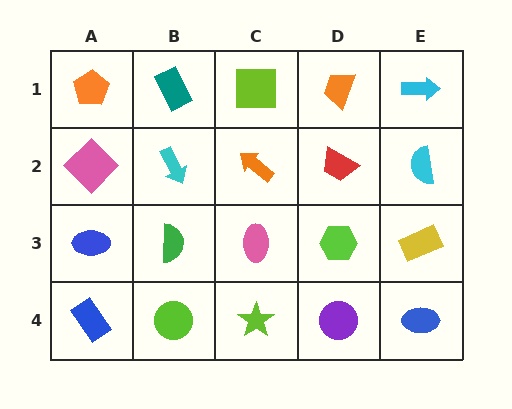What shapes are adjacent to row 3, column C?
An orange arrow (row 2, column C), a lime star (row 4, column C), a green semicircle (row 3, column B), a lime hexagon (row 3, column D).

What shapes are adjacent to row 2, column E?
A cyan arrow (row 1, column E), a yellow rectangle (row 3, column E), a red trapezoid (row 2, column D).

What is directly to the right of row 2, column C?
A red trapezoid.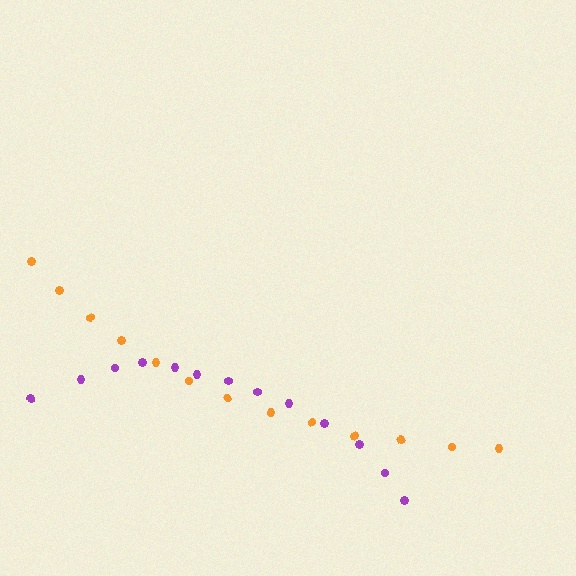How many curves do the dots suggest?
There are 2 distinct paths.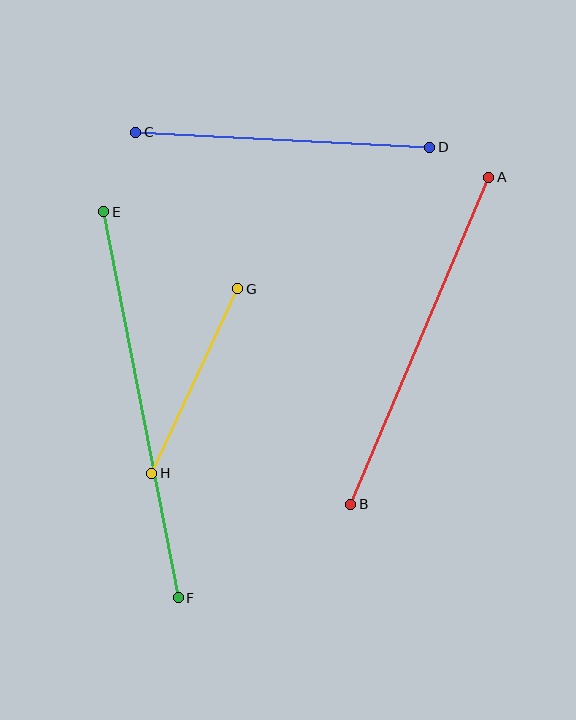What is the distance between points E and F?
The distance is approximately 393 pixels.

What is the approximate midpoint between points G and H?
The midpoint is at approximately (195, 381) pixels.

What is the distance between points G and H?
The distance is approximately 204 pixels.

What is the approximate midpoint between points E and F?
The midpoint is at approximately (141, 405) pixels.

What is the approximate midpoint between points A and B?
The midpoint is at approximately (420, 341) pixels.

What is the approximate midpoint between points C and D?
The midpoint is at approximately (283, 140) pixels.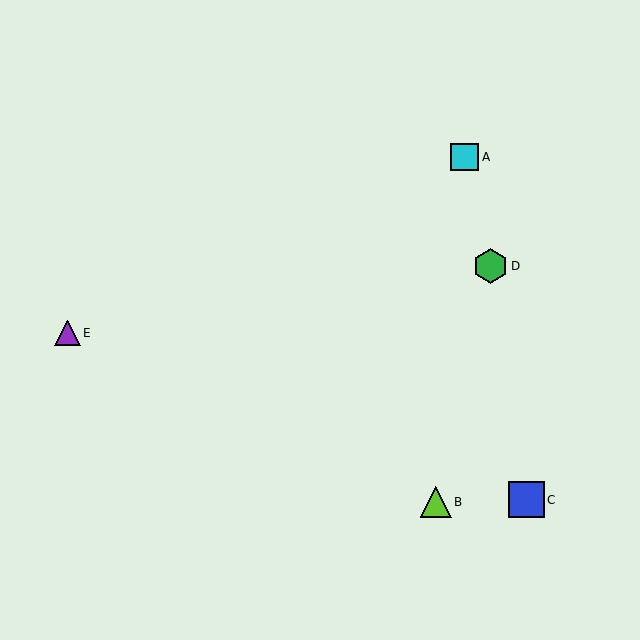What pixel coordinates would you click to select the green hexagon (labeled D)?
Click at (491, 266) to select the green hexagon D.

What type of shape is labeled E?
Shape E is a purple triangle.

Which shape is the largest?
The blue square (labeled C) is the largest.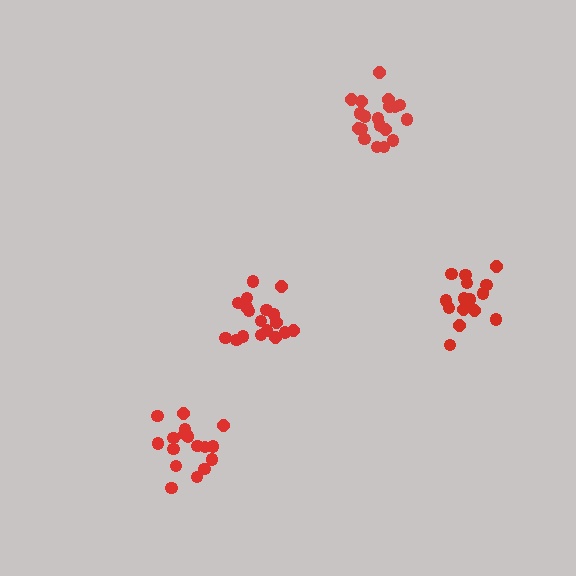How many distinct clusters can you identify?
There are 4 distinct clusters.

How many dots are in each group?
Group 1: 18 dots, Group 2: 17 dots, Group 3: 19 dots, Group 4: 16 dots (70 total).